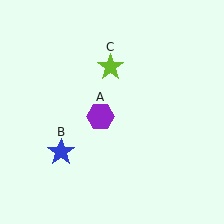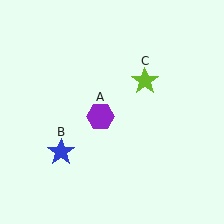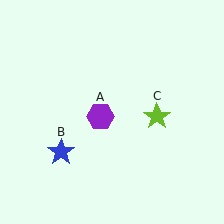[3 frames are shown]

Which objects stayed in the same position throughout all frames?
Purple hexagon (object A) and blue star (object B) remained stationary.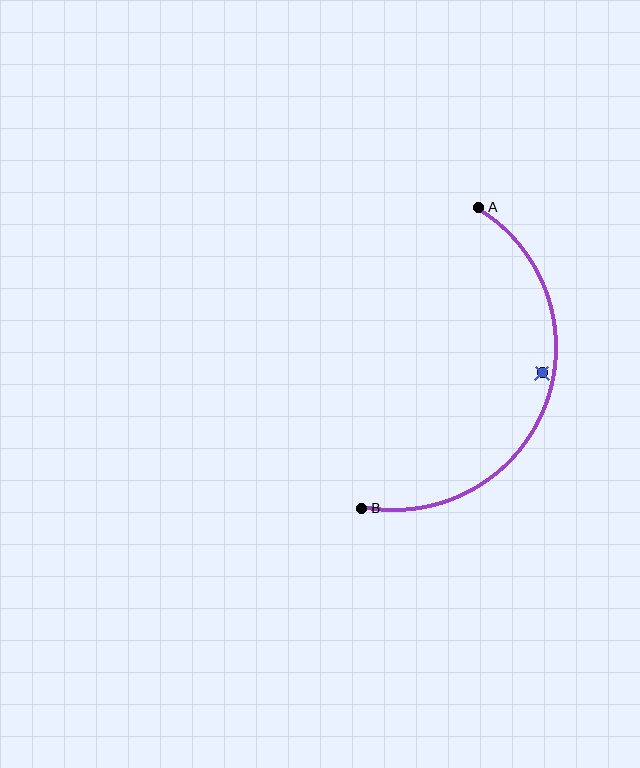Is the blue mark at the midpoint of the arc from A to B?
No — the blue mark does not lie on the arc at all. It sits slightly inside the curve.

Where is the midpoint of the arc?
The arc midpoint is the point on the curve farthest from the straight line joining A and B. It sits to the right of that line.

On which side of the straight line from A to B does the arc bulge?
The arc bulges to the right of the straight line connecting A and B.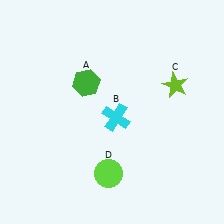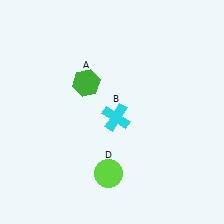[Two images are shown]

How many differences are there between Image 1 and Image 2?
There is 1 difference between the two images.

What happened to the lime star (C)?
The lime star (C) was removed in Image 2. It was in the top-right area of Image 1.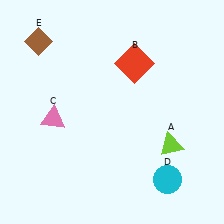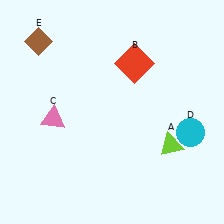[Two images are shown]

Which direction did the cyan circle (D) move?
The cyan circle (D) moved up.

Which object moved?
The cyan circle (D) moved up.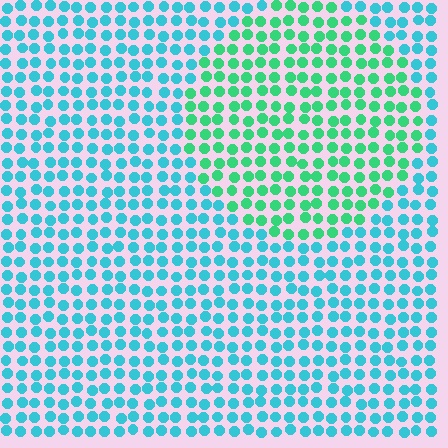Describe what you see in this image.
The image is filled with small cyan elements in a uniform arrangement. A circle-shaped region is visible where the elements are tinted to a slightly different hue, forming a subtle color boundary.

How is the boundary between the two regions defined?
The boundary is defined purely by a slight shift in hue (about 40 degrees). Spacing, size, and orientation are identical on both sides.